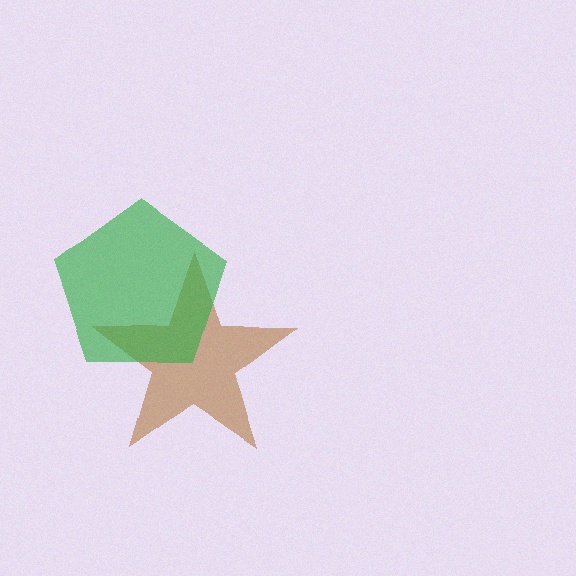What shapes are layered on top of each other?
The layered shapes are: a brown star, a green pentagon.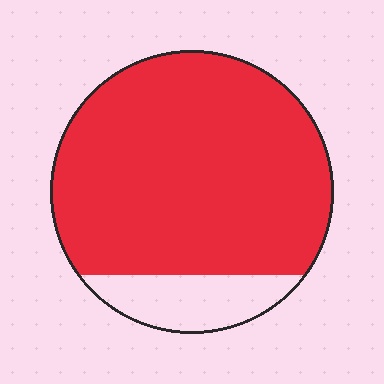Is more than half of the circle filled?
Yes.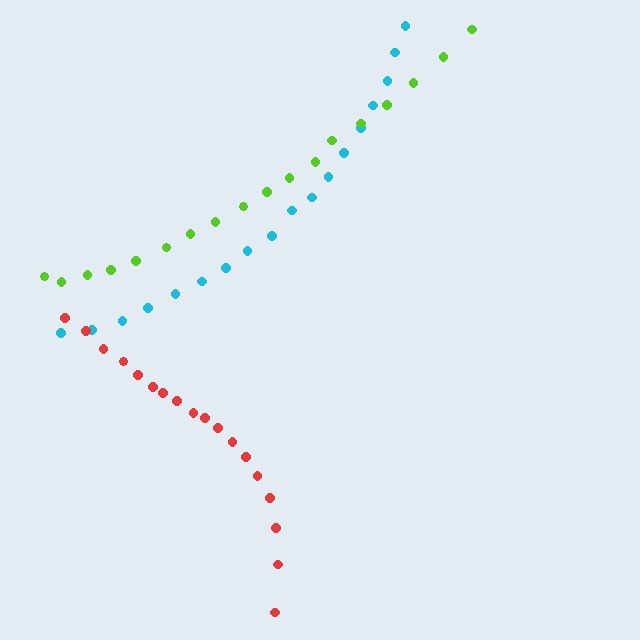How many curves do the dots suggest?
There are 3 distinct paths.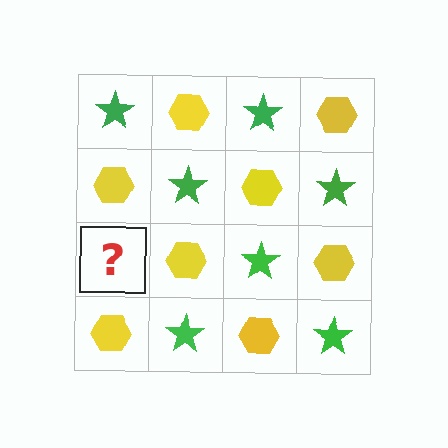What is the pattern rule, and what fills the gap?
The rule is that it alternates green star and yellow hexagon in a checkerboard pattern. The gap should be filled with a green star.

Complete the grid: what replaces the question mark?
The question mark should be replaced with a green star.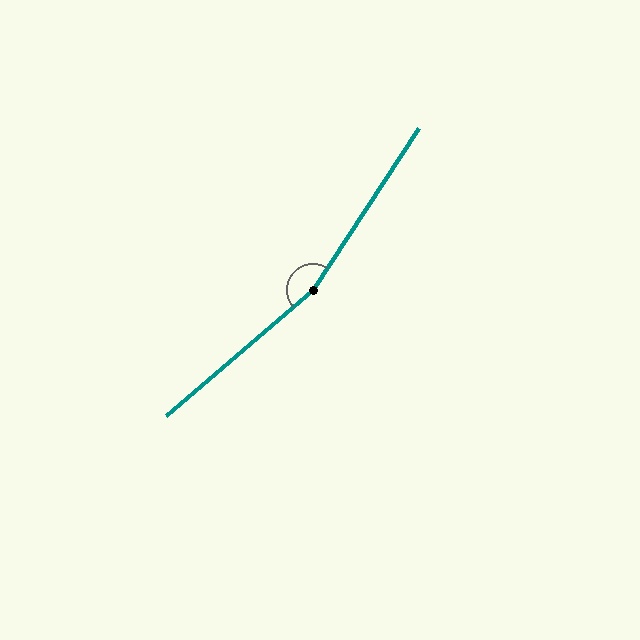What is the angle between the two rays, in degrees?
Approximately 164 degrees.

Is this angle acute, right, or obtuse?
It is obtuse.